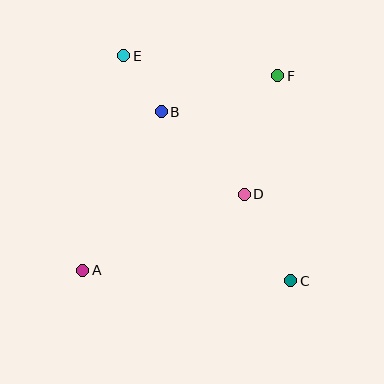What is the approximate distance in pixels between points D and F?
The distance between D and F is approximately 123 pixels.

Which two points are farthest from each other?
Points C and E are farthest from each other.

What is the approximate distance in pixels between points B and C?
The distance between B and C is approximately 213 pixels.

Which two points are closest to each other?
Points B and E are closest to each other.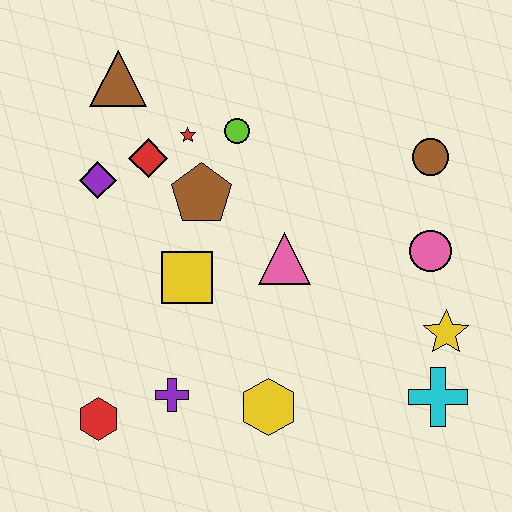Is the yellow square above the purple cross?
Yes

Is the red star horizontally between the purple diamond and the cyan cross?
Yes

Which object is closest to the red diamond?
The red star is closest to the red diamond.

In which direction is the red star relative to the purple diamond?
The red star is to the right of the purple diamond.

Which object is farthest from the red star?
The cyan cross is farthest from the red star.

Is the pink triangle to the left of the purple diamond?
No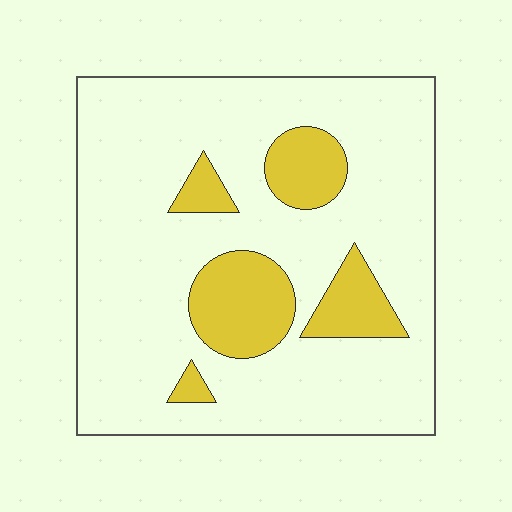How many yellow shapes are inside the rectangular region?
5.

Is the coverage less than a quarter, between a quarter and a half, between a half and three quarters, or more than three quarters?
Less than a quarter.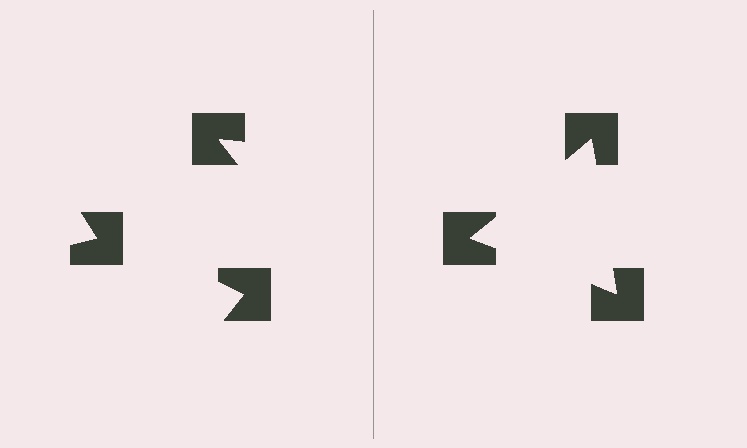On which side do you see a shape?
An illusory triangle appears on the right side. On the left side the wedge cuts are rotated, so no coherent shape forms.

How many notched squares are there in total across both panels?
6 — 3 on each side.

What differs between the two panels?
The notched squares are positioned identically on both sides; only the wedge orientations differ. On the right they align to a triangle; on the left they are misaligned.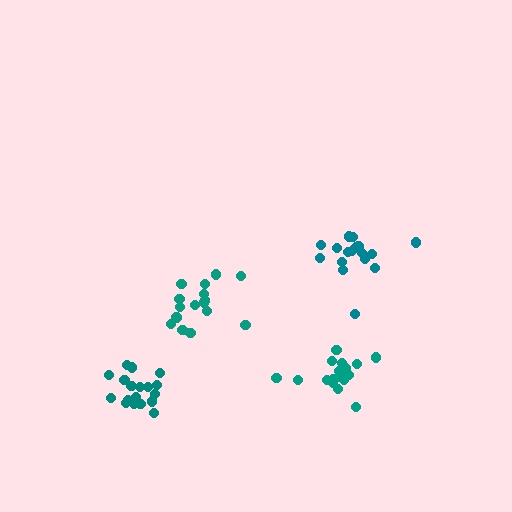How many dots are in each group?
Group 1: 19 dots, Group 2: 16 dots, Group 3: 18 dots, Group 4: 17 dots (70 total).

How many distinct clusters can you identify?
There are 4 distinct clusters.